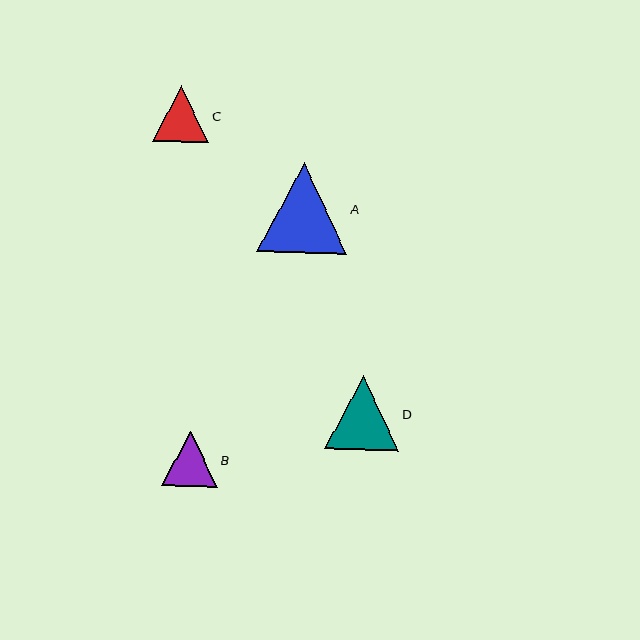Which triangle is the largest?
Triangle A is the largest with a size of approximately 90 pixels.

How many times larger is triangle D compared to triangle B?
Triangle D is approximately 1.3 times the size of triangle B.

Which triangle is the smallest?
Triangle B is the smallest with a size of approximately 56 pixels.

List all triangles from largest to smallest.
From largest to smallest: A, D, C, B.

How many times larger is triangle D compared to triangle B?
Triangle D is approximately 1.3 times the size of triangle B.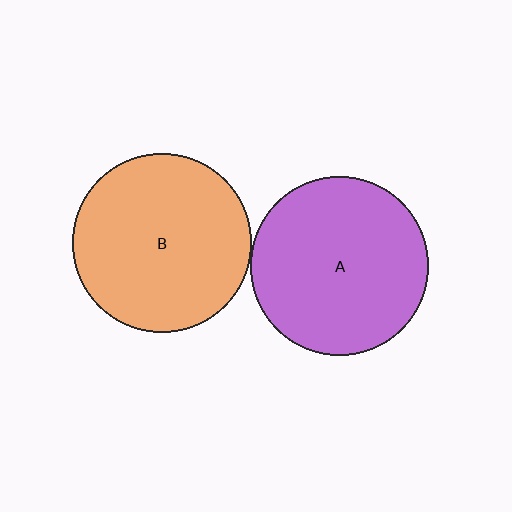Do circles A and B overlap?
Yes.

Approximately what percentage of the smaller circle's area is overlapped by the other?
Approximately 5%.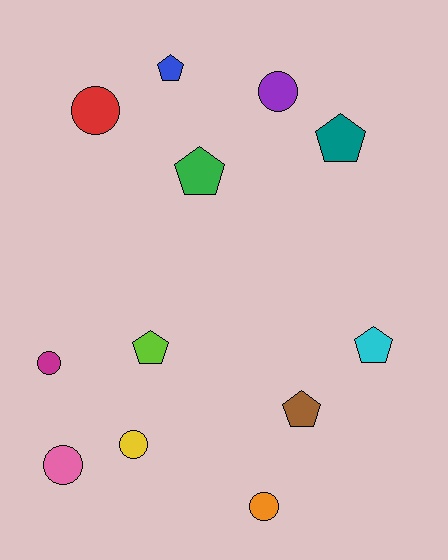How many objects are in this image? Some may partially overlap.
There are 12 objects.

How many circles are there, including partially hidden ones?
There are 6 circles.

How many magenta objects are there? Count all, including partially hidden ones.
There is 1 magenta object.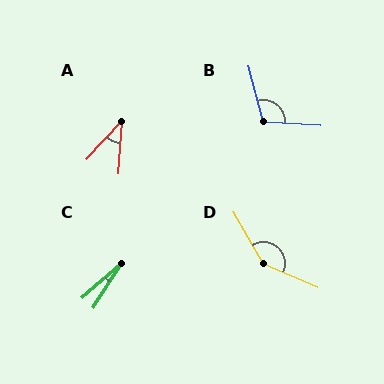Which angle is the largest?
D, at approximately 144 degrees.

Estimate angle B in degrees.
Approximately 108 degrees.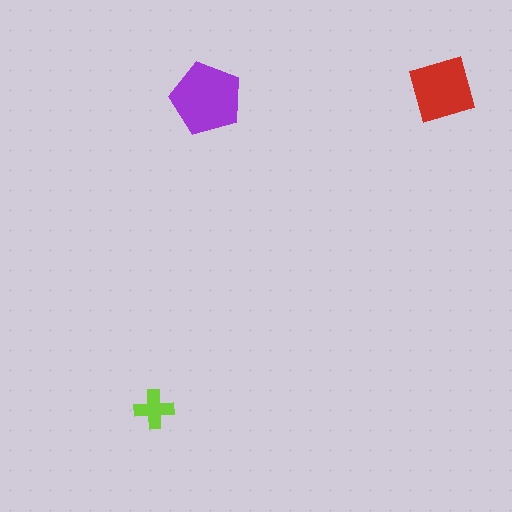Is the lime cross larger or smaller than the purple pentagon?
Smaller.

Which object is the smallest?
The lime cross.